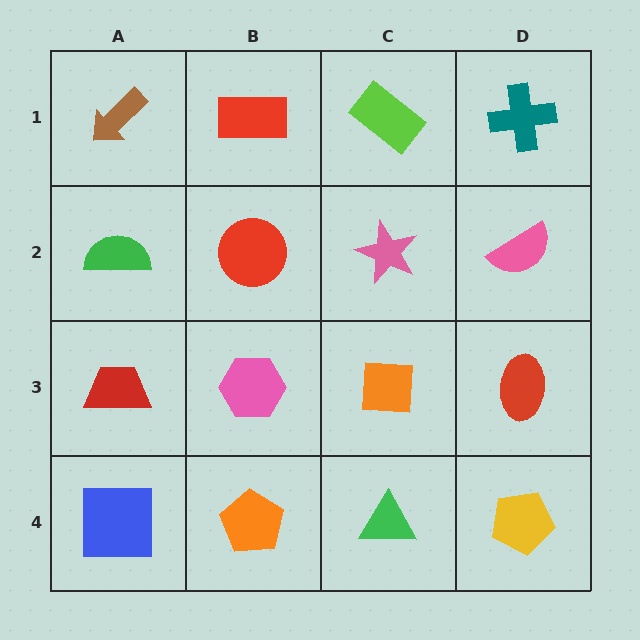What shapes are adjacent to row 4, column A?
A red trapezoid (row 3, column A), an orange pentagon (row 4, column B).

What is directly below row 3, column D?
A yellow pentagon.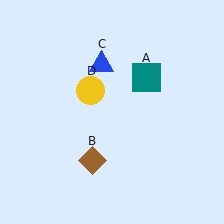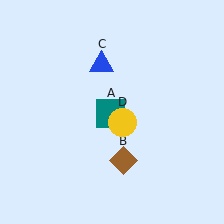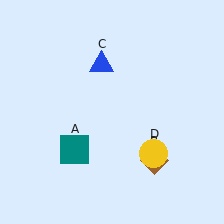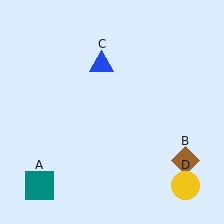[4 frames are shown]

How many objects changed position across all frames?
3 objects changed position: teal square (object A), brown diamond (object B), yellow circle (object D).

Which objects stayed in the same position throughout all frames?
Blue triangle (object C) remained stationary.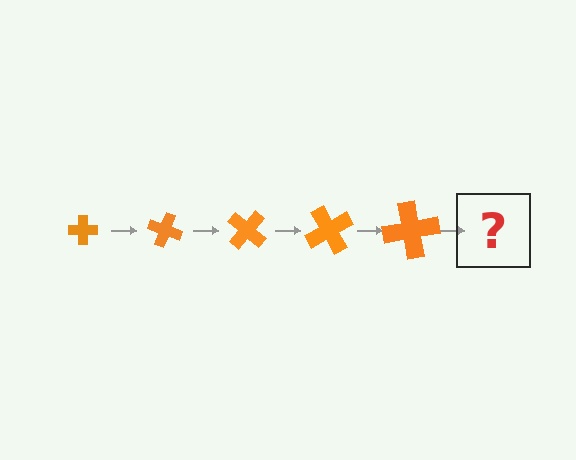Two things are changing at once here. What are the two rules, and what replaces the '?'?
The two rules are that the cross grows larger each step and it rotates 20 degrees each step. The '?' should be a cross, larger than the previous one and rotated 100 degrees from the start.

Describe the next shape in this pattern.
It should be a cross, larger than the previous one and rotated 100 degrees from the start.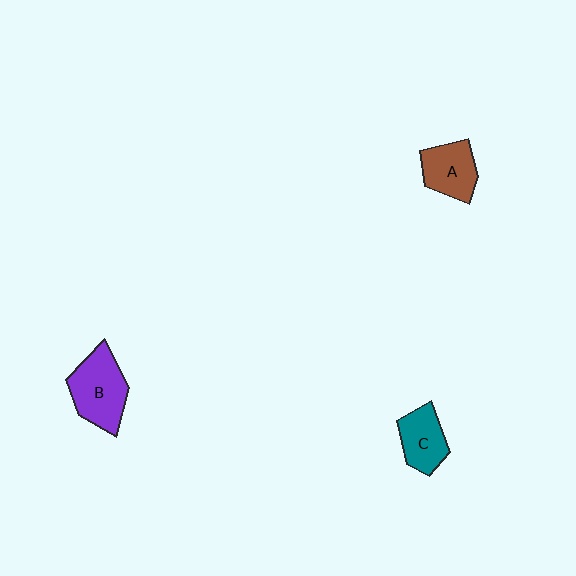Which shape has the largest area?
Shape B (purple).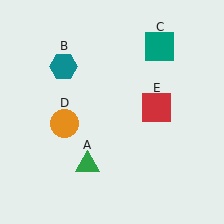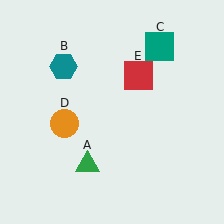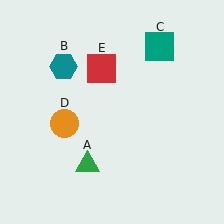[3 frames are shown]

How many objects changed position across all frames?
1 object changed position: red square (object E).